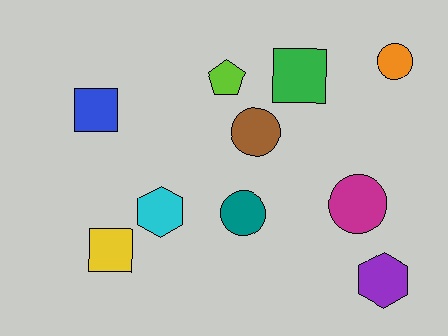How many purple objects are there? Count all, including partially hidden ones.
There is 1 purple object.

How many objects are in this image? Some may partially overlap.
There are 10 objects.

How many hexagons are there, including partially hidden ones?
There are 2 hexagons.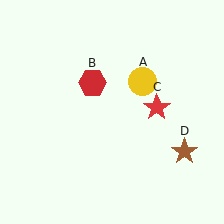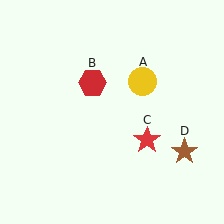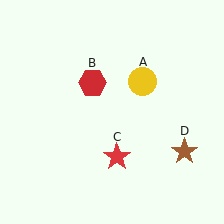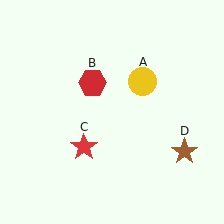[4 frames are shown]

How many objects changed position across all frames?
1 object changed position: red star (object C).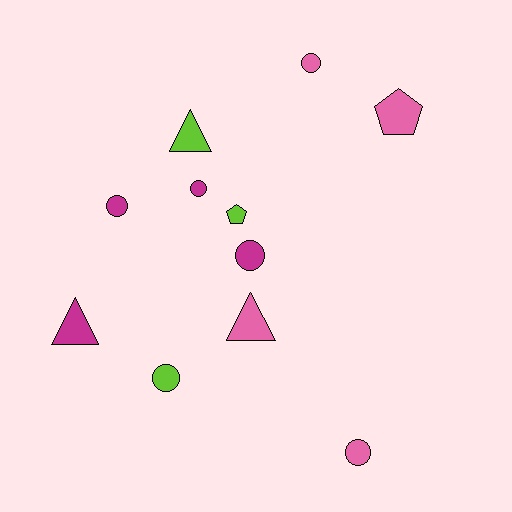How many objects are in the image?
There are 11 objects.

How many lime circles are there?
There is 1 lime circle.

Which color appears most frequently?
Magenta, with 4 objects.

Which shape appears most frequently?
Circle, with 6 objects.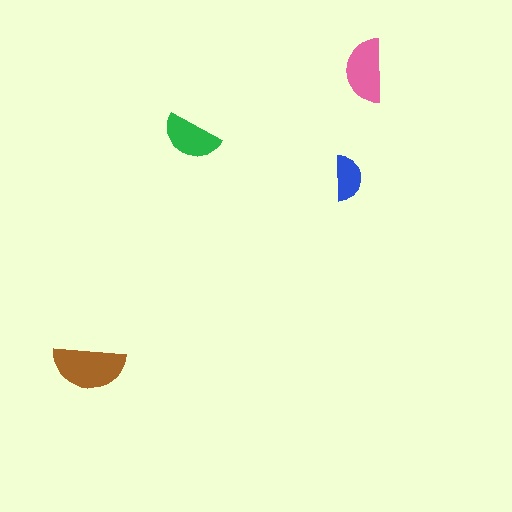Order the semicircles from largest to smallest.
the brown one, the pink one, the green one, the blue one.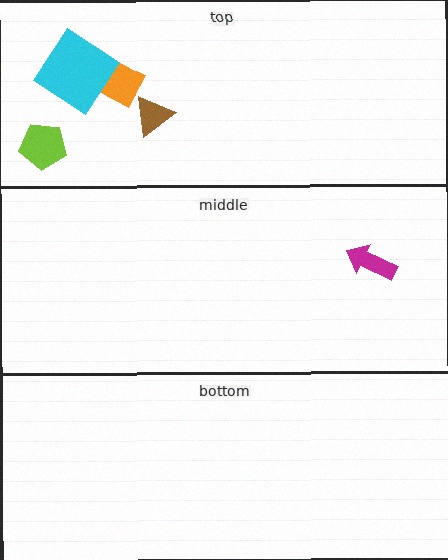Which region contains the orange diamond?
The top region.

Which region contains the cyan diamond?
The top region.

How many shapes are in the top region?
4.